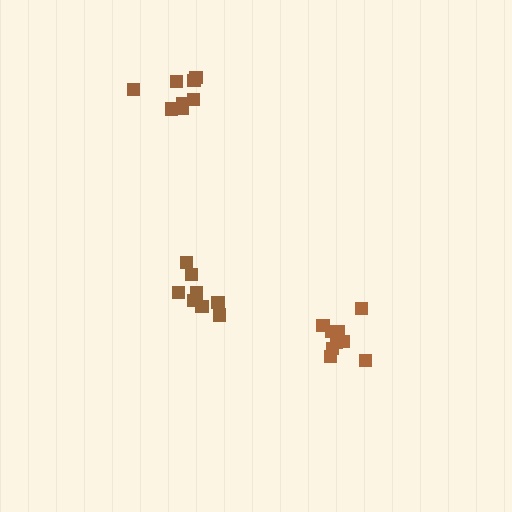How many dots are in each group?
Group 1: 8 dots, Group 2: 9 dots, Group 3: 9 dots (26 total).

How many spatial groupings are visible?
There are 3 spatial groupings.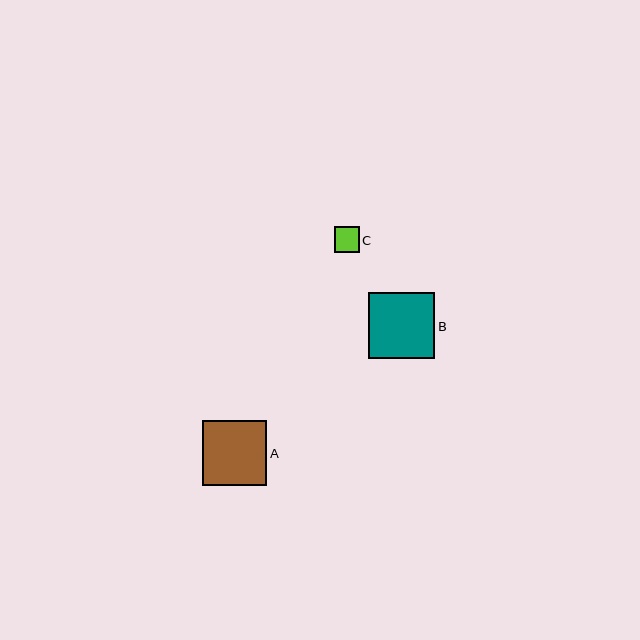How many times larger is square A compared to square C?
Square A is approximately 2.6 times the size of square C.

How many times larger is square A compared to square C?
Square A is approximately 2.6 times the size of square C.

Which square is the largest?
Square B is the largest with a size of approximately 66 pixels.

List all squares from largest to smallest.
From largest to smallest: B, A, C.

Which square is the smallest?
Square C is the smallest with a size of approximately 25 pixels.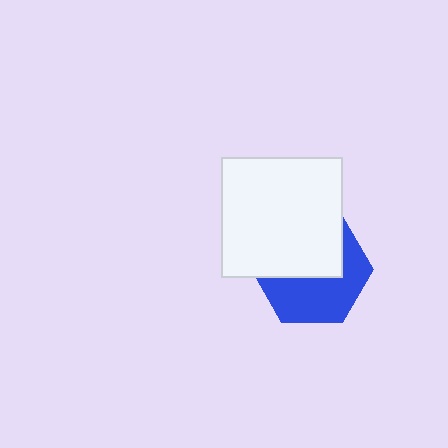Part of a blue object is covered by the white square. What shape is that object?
It is a hexagon.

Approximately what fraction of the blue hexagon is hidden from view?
Roughly 49% of the blue hexagon is hidden behind the white square.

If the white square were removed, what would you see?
You would see the complete blue hexagon.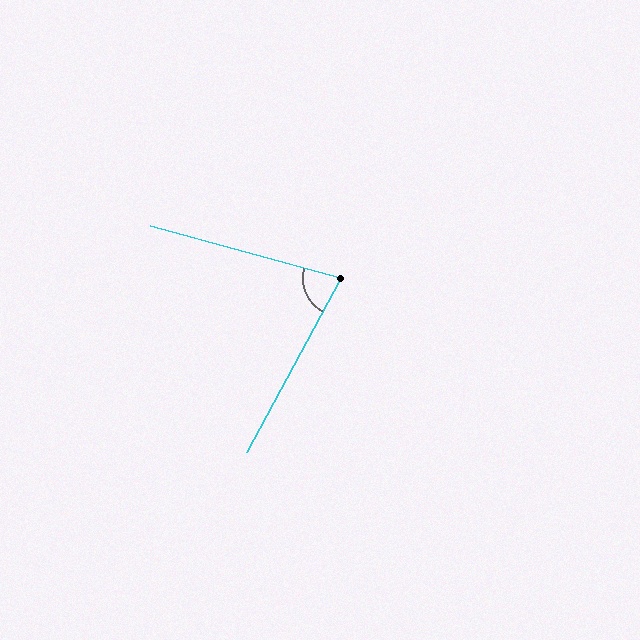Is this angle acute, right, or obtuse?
It is acute.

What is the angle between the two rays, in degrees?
Approximately 77 degrees.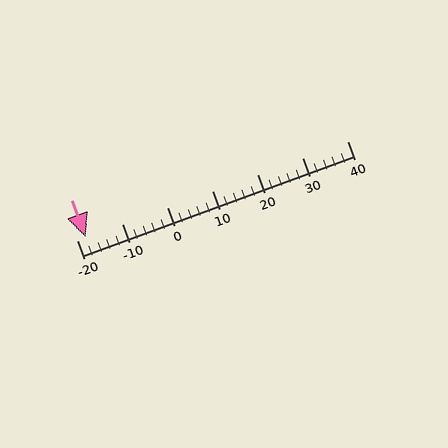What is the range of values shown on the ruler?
The ruler shows values from -20 to 40.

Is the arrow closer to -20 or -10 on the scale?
The arrow is closer to -20.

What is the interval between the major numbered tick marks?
The major tick marks are spaced 10 units apart.